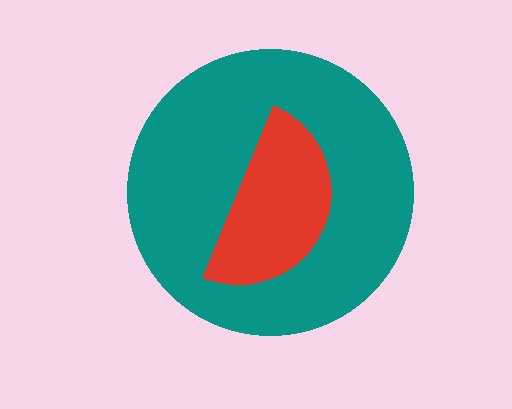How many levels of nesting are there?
2.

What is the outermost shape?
The teal circle.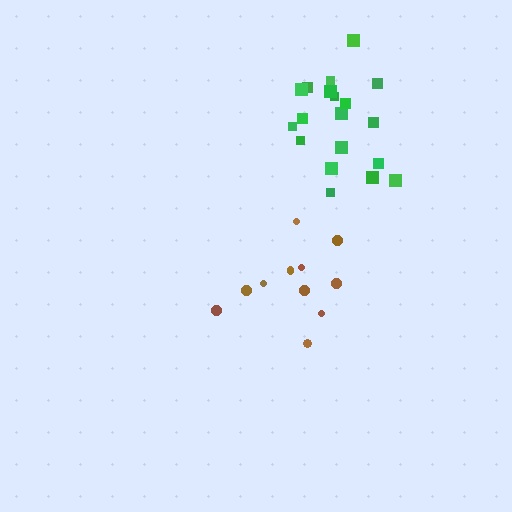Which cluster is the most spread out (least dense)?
Brown.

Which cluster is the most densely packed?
Green.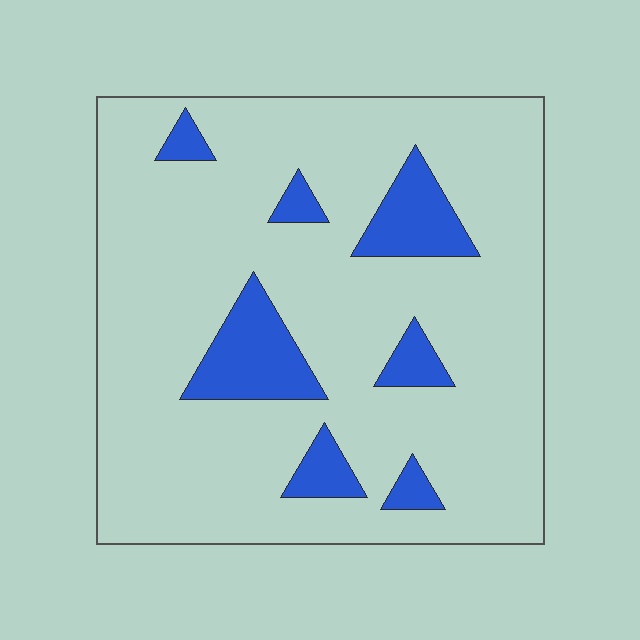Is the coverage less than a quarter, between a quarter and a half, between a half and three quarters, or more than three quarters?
Less than a quarter.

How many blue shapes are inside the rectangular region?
7.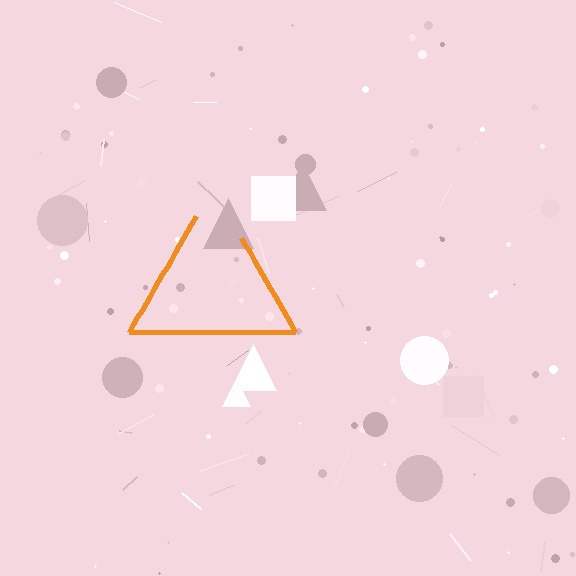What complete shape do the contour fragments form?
The contour fragments form a triangle.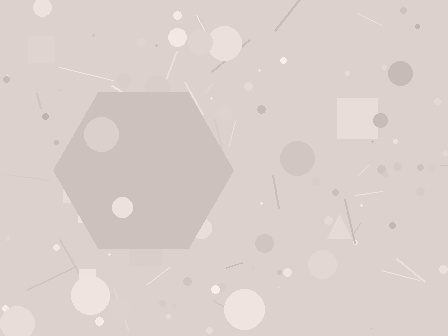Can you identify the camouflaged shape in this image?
The camouflaged shape is a hexagon.